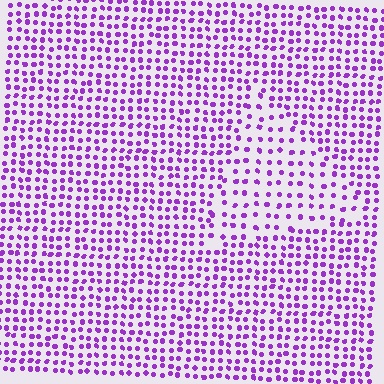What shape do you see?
I see a triangle.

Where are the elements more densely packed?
The elements are more densely packed outside the triangle boundary.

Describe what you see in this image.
The image contains small purple elements arranged at two different densities. A triangle-shaped region is visible where the elements are less densely packed than the surrounding area.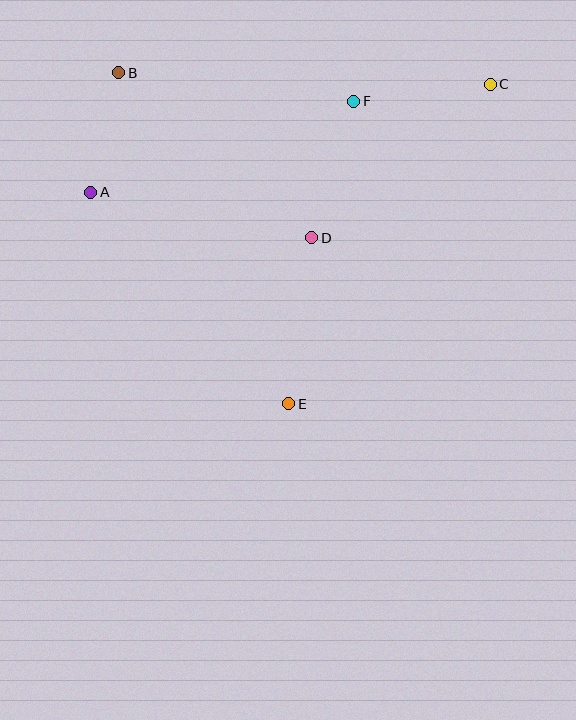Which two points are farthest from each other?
Points A and C are farthest from each other.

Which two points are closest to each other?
Points A and B are closest to each other.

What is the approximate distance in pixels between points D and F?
The distance between D and F is approximately 143 pixels.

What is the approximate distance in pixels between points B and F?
The distance between B and F is approximately 237 pixels.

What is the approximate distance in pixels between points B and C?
The distance between B and C is approximately 372 pixels.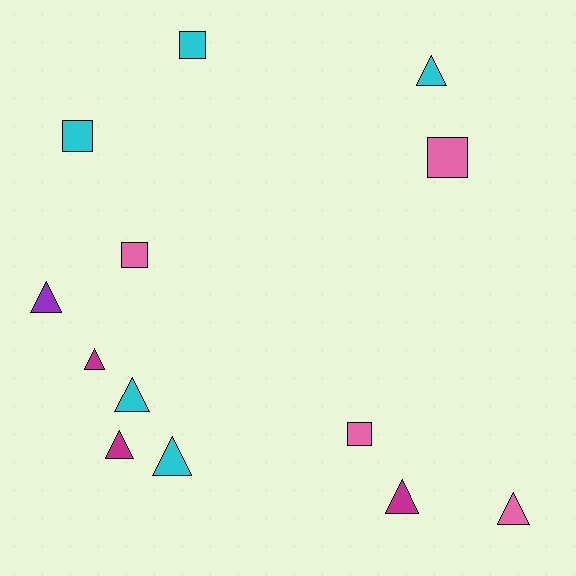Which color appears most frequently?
Cyan, with 5 objects.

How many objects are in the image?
There are 13 objects.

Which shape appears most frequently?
Triangle, with 8 objects.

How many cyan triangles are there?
There are 3 cyan triangles.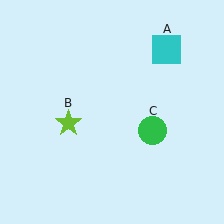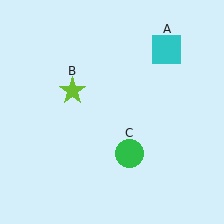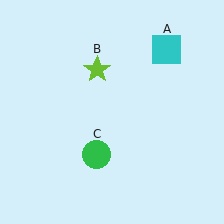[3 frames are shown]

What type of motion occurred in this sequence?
The lime star (object B), green circle (object C) rotated clockwise around the center of the scene.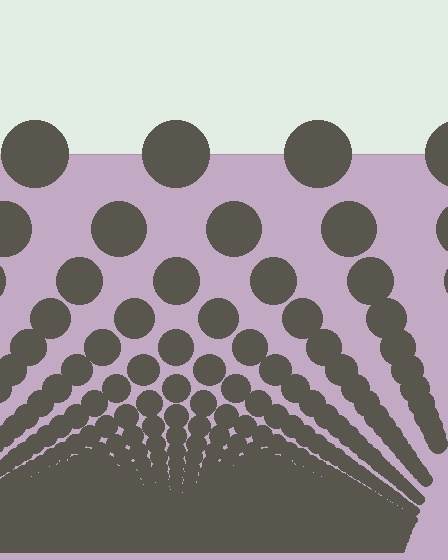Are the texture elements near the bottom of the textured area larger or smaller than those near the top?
Smaller. The gradient is inverted — elements near the bottom are smaller and denser.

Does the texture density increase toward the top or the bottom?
Density increases toward the bottom.